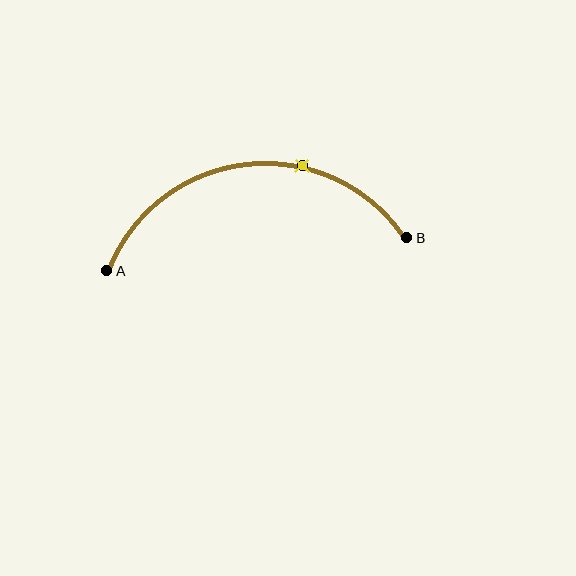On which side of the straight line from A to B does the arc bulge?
The arc bulges above the straight line connecting A and B.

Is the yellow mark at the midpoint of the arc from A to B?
No. The yellow mark lies on the arc but is closer to endpoint B. The arc midpoint would be at the point on the curve equidistant along the arc from both A and B.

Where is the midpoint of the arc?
The arc midpoint is the point on the curve farthest from the straight line joining A and B. It sits above that line.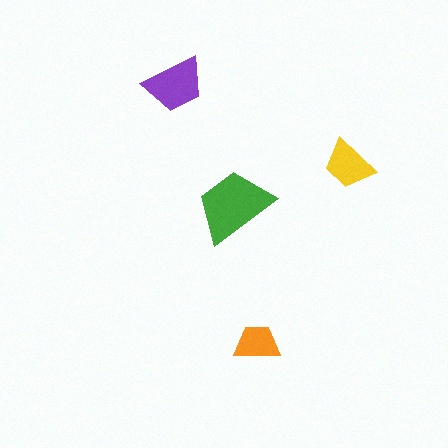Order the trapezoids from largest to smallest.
the green one, the purple one, the yellow one, the orange one.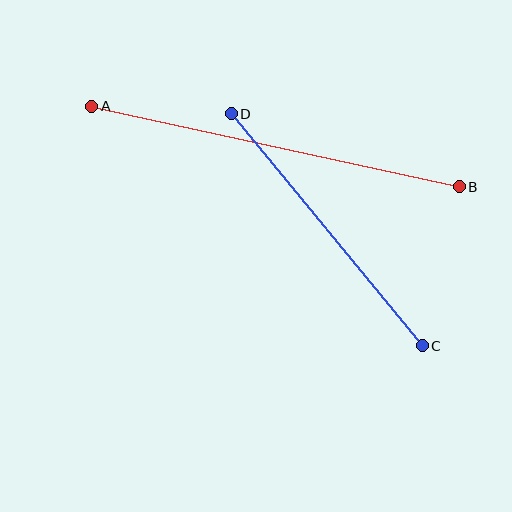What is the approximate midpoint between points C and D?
The midpoint is at approximately (327, 230) pixels.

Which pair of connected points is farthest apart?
Points A and B are farthest apart.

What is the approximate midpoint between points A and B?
The midpoint is at approximately (275, 147) pixels.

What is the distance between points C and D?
The distance is approximately 300 pixels.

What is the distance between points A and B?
The distance is approximately 376 pixels.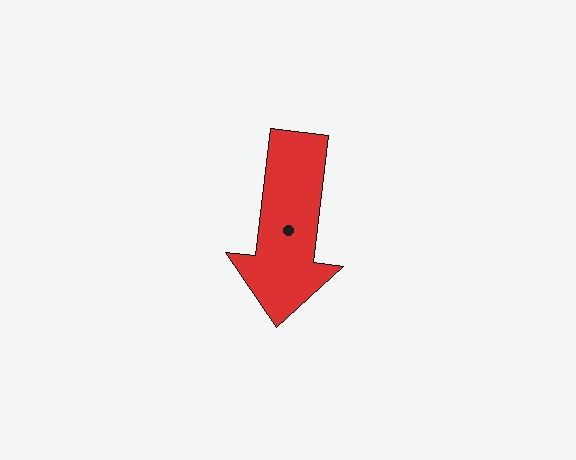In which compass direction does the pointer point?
South.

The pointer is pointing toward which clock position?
Roughly 6 o'clock.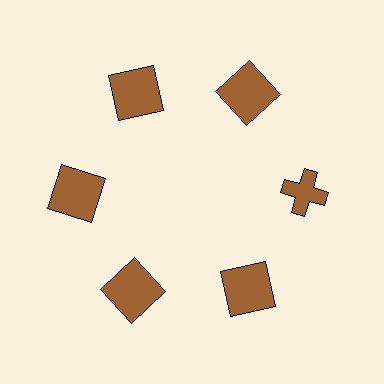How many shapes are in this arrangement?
There are 6 shapes arranged in a ring pattern.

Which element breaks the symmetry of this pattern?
The brown cross at roughly the 3 o'clock position breaks the symmetry. All other shapes are brown squares.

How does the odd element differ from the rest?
It has a different shape: cross instead of square.